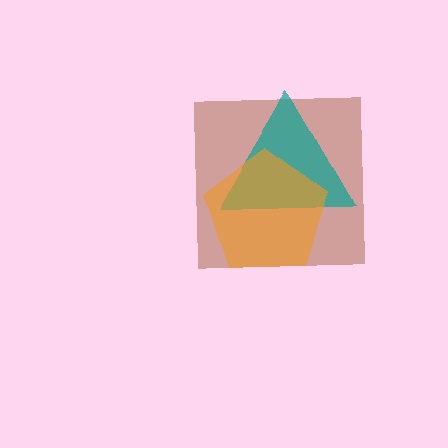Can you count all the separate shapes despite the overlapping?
Yes, there are 3 separate shapes.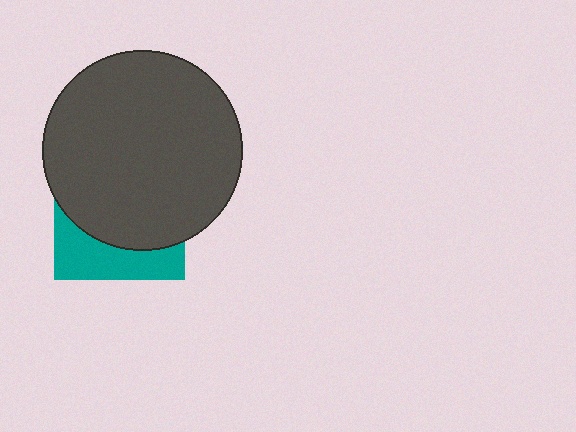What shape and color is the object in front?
The object in front is a dark gray circle.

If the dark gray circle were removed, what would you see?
You would see the complete teal square.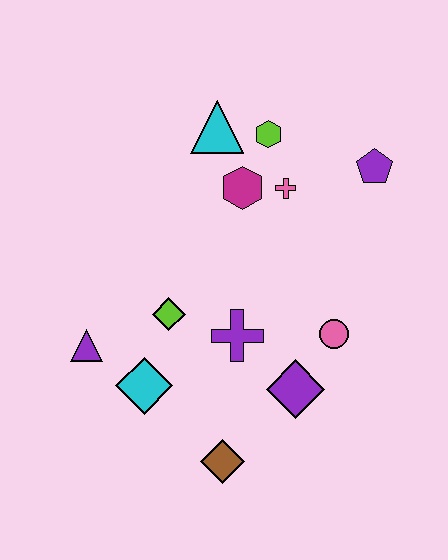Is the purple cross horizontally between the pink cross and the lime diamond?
Yes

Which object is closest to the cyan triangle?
The lime hexagon is closest to the cyan triangle.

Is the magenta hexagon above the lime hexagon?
No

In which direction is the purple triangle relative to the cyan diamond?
The purple triangle is to the left of the cyan diamond.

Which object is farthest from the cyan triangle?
The brown diamond is farthest from the cyan triangle.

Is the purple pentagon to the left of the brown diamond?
No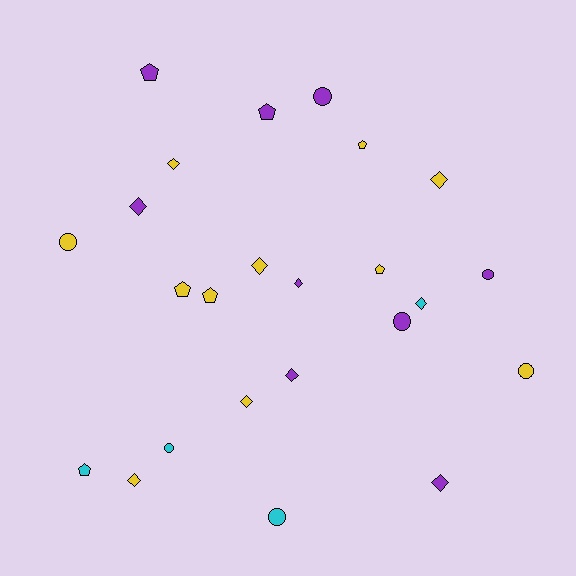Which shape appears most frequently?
Diamond, with 10 objects.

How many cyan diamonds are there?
There is 1 cyan diamond.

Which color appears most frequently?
Yellow, with 11 objects.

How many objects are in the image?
There are 24 objects.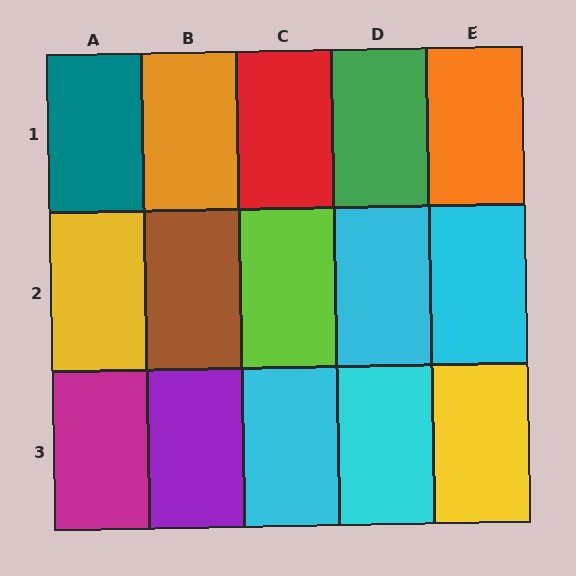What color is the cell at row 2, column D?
Cyan.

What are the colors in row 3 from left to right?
Magenta, purple, cyan, cyan, yellow.